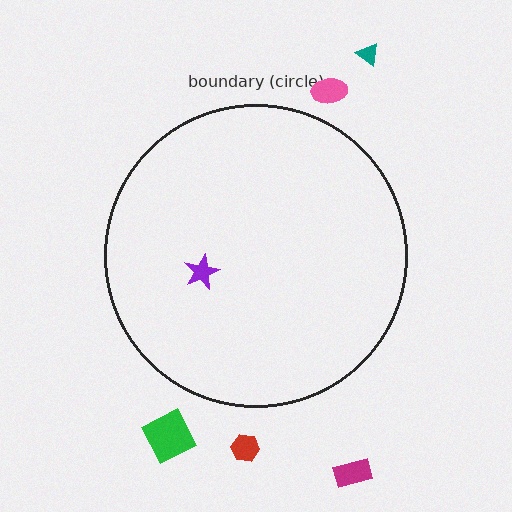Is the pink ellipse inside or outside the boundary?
Outside.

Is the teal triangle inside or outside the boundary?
Outside.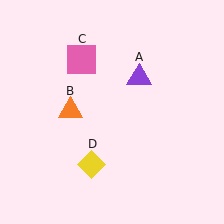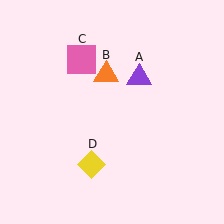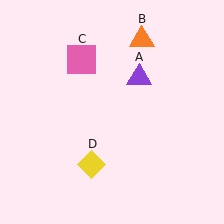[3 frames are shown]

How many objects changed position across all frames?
1 object changed position: orange triangle (object B).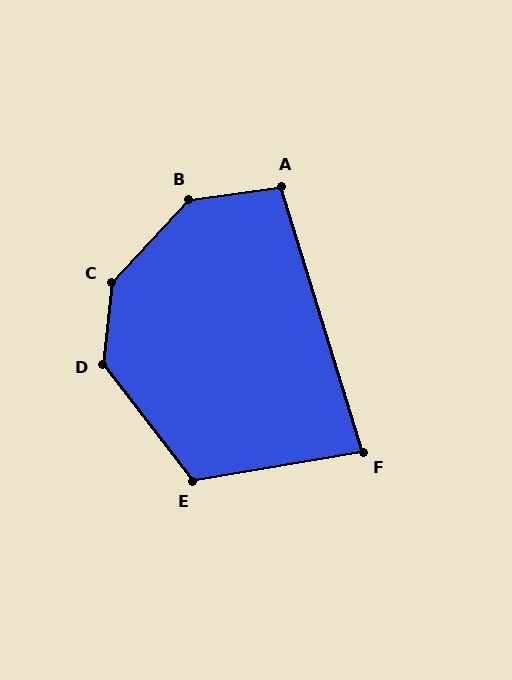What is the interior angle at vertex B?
Approximately 141 degrees (obtuse).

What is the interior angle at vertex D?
Approximately 136 degrees (obtuse).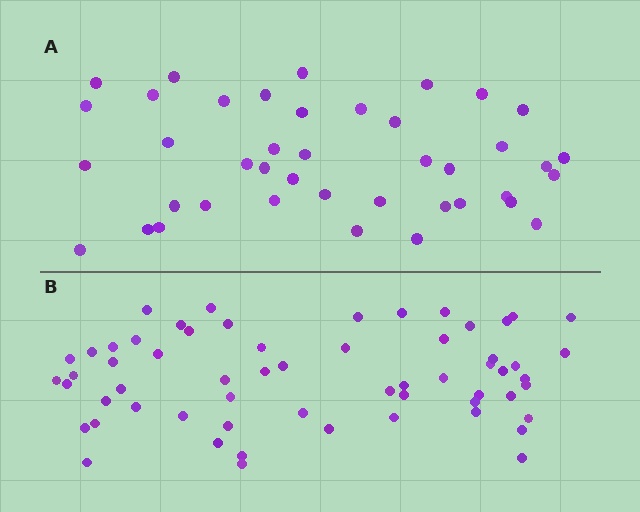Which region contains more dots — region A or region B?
Region B (the bottom region) has more dots.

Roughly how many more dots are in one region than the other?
Region B has approximately 20 more dots than region A.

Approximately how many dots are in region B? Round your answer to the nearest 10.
About 60 dots.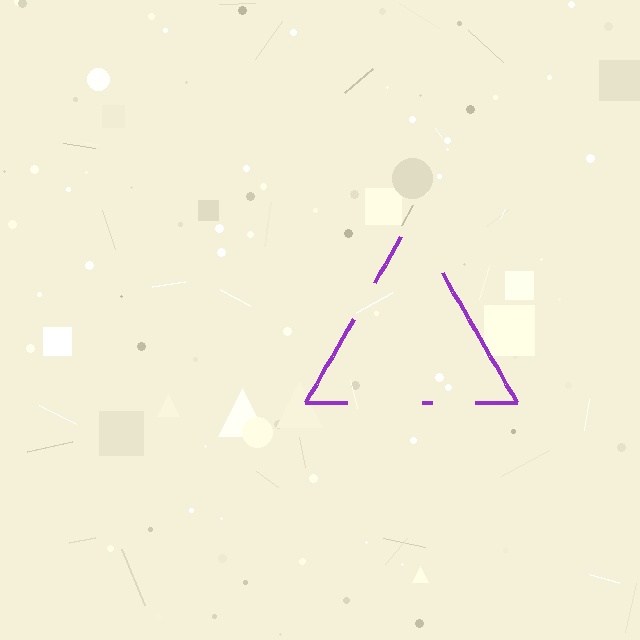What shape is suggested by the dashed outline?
The dashed outline suggests a triangle.